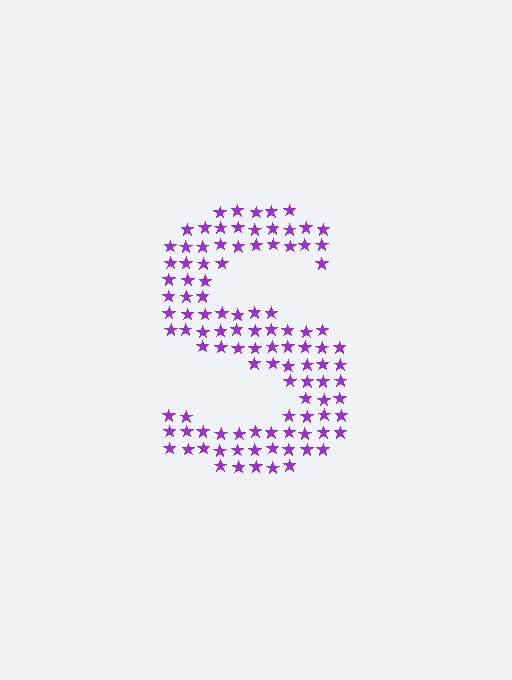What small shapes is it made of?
It is made of small stars.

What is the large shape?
The large shape is the letter S.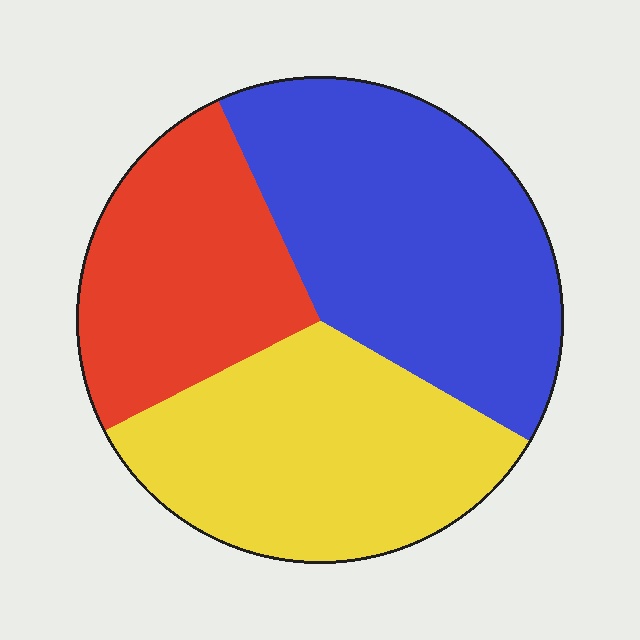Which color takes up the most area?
Blue, at roughly 40%.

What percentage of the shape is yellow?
Yellow takes up between a quarter and a half of the shape.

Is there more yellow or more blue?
Blue.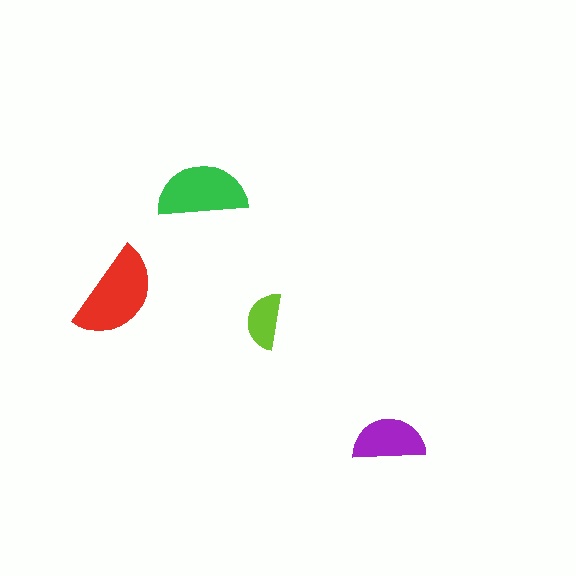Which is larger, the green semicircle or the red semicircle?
The red one.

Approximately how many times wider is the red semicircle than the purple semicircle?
About 1.5 times wider.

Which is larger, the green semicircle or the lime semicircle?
The green one.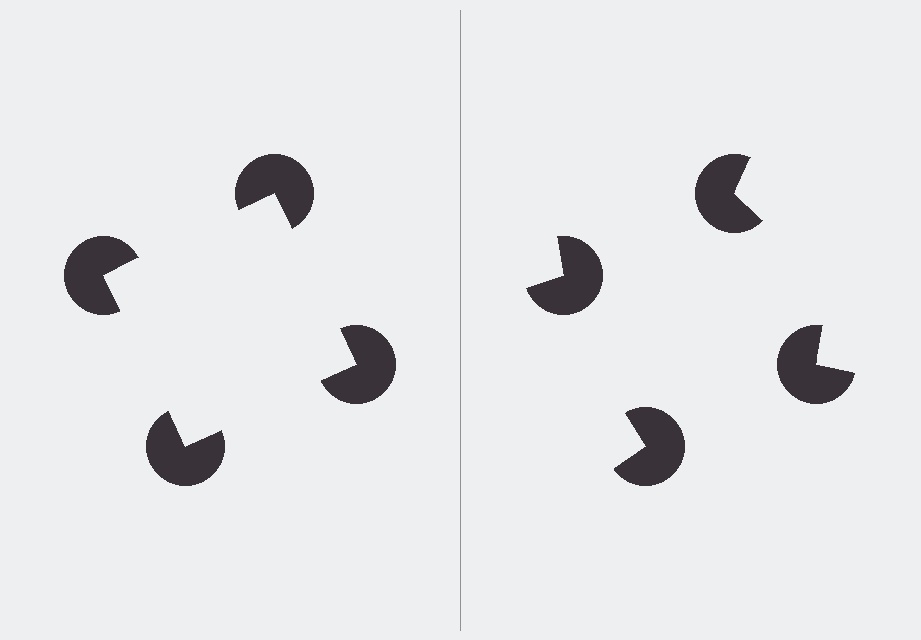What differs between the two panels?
The pac-man discs are positioned identically on both sides; only the wedge orientations differ. On the left they align to a square; on the right they are misaligned.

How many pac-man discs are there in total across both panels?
8 — 4 on each side.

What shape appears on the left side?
An illusory square.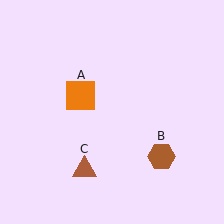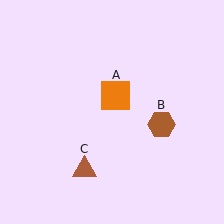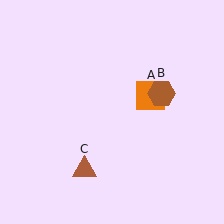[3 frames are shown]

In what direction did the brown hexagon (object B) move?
The brown hexagon (object B) moved up.